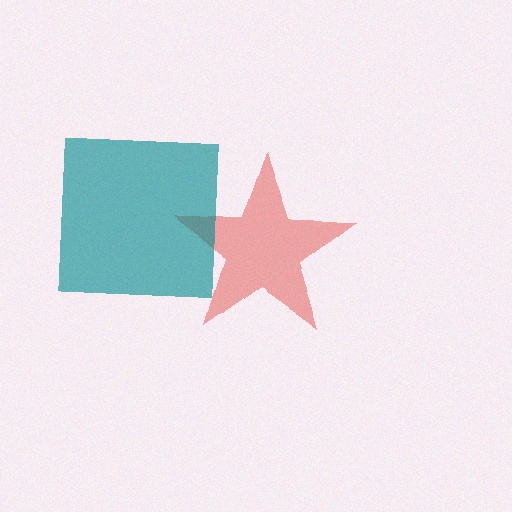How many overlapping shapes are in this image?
There are 2 overlapping shapes in the image.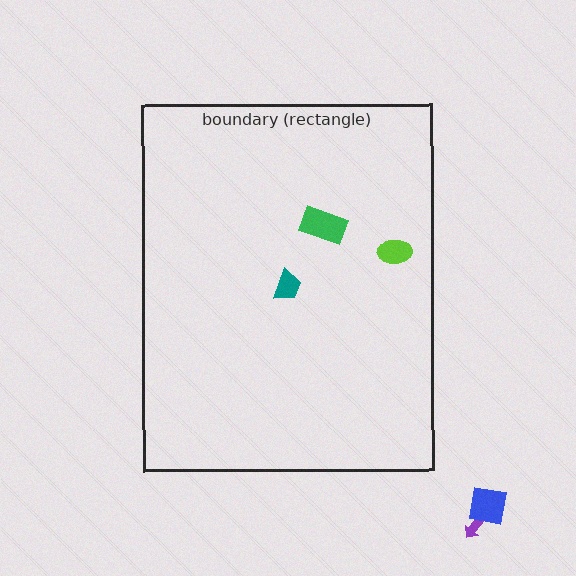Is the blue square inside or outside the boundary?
Outside.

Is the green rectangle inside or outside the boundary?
Inside.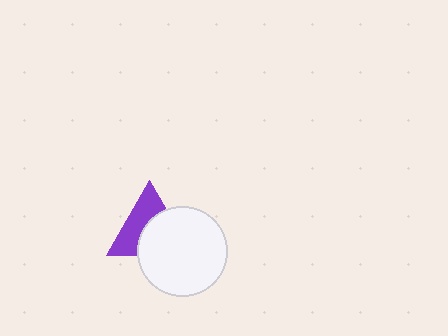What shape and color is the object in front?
The object in front is a white circle.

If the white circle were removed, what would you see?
You would see the complete purple triangle.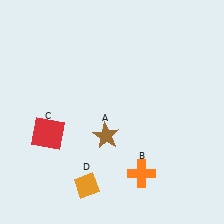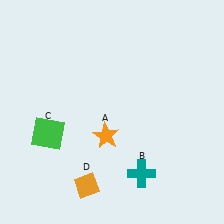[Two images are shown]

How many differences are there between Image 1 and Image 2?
There are 3 differences between the two images.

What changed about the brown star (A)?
In Image 1, A is brown. In Image 2, it changed to orange.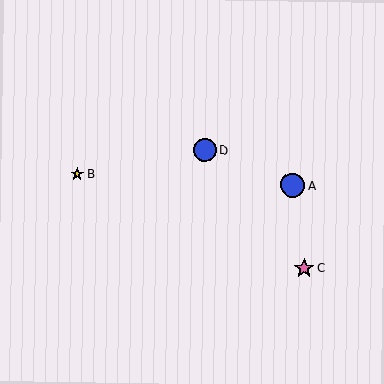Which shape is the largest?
The blue circle (labeled A) is the largest.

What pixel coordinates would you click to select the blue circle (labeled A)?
Click at (293, 185) to select the blue circle A.